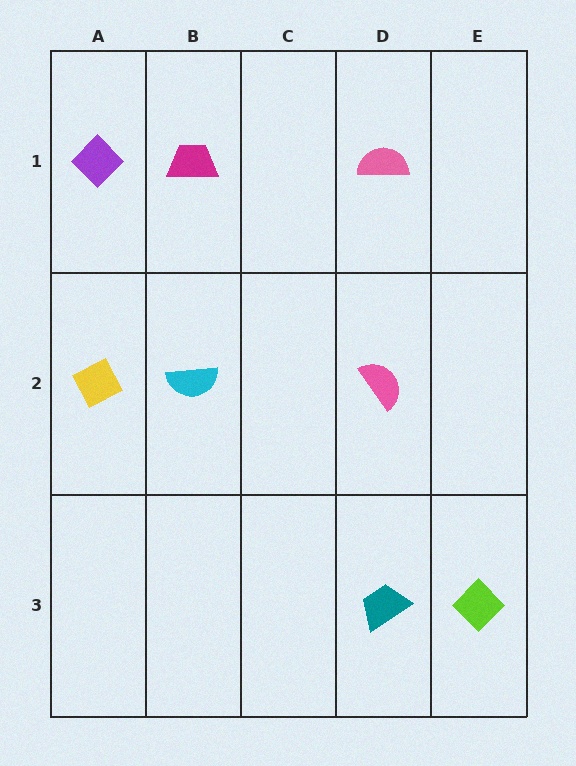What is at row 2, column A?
A yellow diamond.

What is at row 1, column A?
A purple diamond.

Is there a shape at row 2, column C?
No, that cell is empty.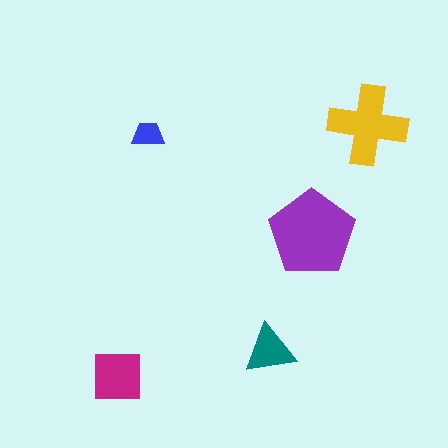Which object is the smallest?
The blue trapezoid.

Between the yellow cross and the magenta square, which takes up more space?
The yellow cross.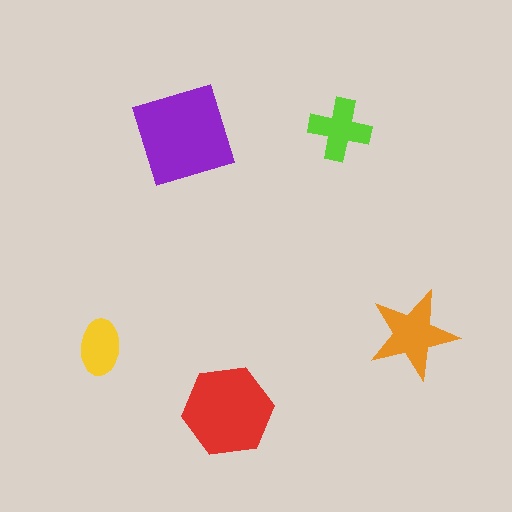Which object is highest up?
The lime cross is topmost.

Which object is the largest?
The purple square.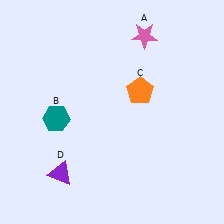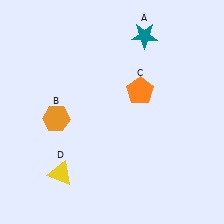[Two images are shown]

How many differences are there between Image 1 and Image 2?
There are 3 differences between the two images.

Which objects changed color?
A changed from pink to teal. B changed from teal to orange. D changed from purple to yellow.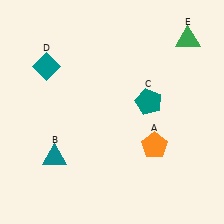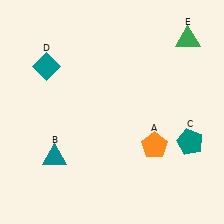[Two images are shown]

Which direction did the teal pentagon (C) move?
The teal pentagon (C) moved right.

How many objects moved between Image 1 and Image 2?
1 object moved between the two images.